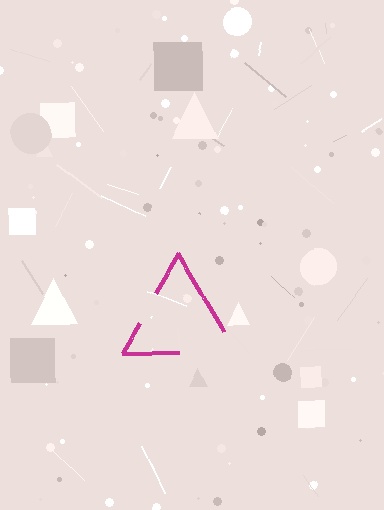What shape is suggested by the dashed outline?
The dashed outline suggests a triangle.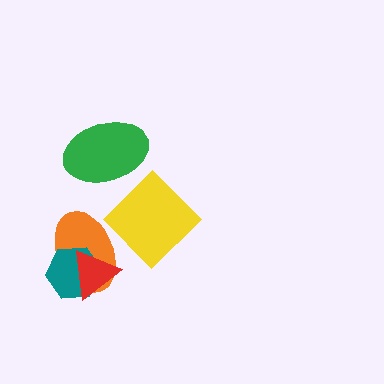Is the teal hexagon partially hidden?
Yes, it is partially covered by another shape.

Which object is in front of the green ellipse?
The yellow diamond is in front of the green ellipse.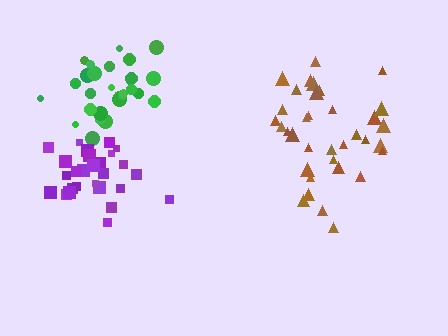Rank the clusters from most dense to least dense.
purple, green, brown.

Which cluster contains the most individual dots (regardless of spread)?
Brown (35).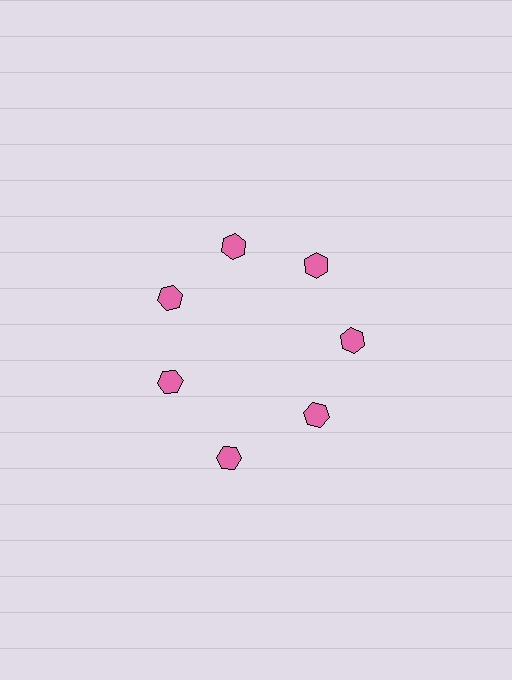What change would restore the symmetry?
The symmetry would be restored by moving it inward, back onto the ring so that all 7 hexagons sit at equal angles and equal distance from the center.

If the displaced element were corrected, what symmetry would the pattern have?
It would have 7-fold rotational symmetry — the pattern would map onto itself every 51 degrees.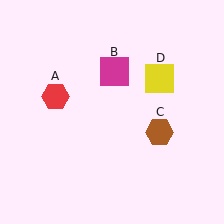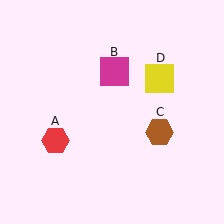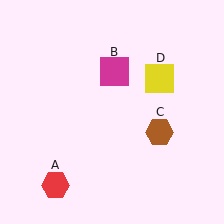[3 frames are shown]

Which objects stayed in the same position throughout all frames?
Magenta square (object B) and brown hexagon (object C) and yellow square (object D) remained stationary.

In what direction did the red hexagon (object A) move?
The red hexagon (object A) moved down.